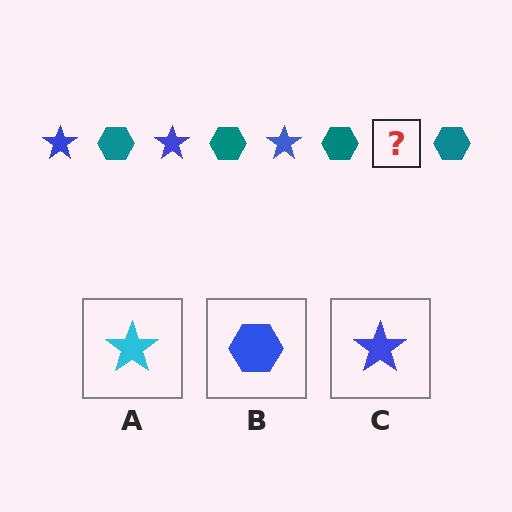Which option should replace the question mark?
Option C.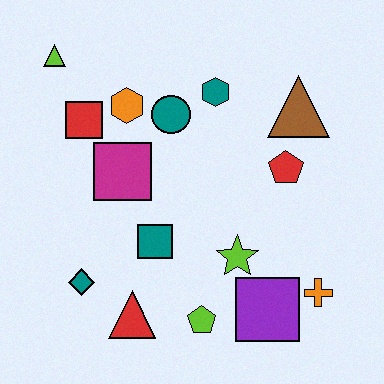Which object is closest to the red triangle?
The teal diamond is closest to the red triangle.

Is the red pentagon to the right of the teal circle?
Yes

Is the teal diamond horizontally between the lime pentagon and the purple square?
No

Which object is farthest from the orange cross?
The lime triangle is farthest from the orange cross.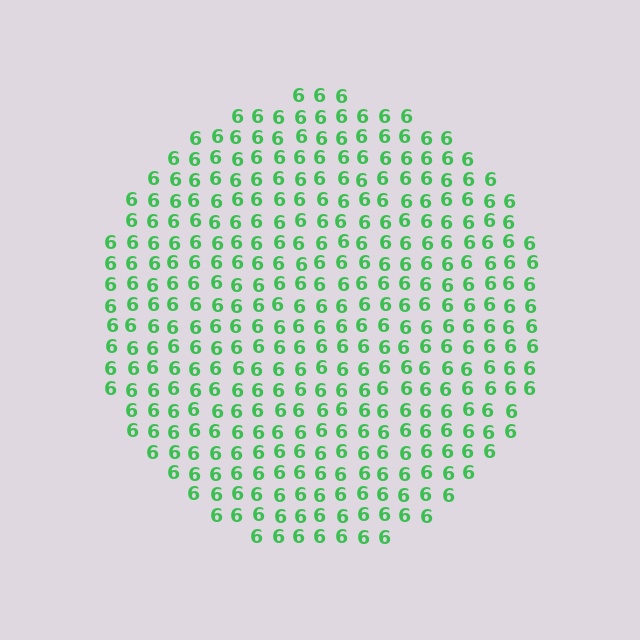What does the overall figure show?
The overall figure shows a circle.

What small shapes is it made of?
It is made of small digit 6's.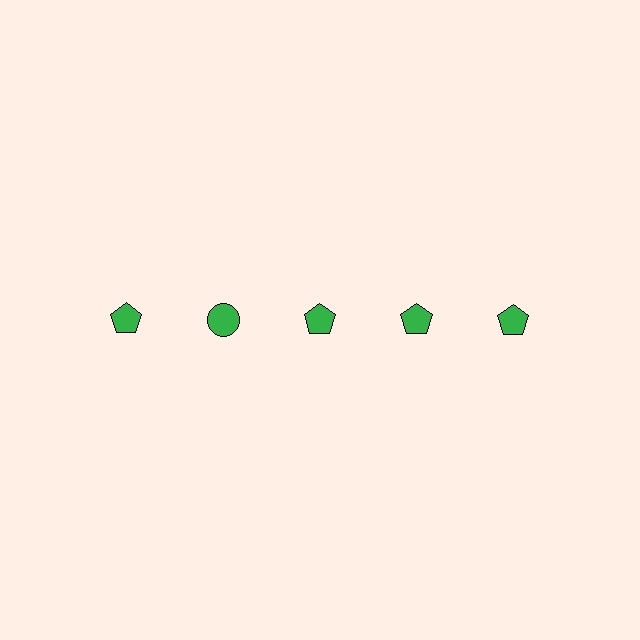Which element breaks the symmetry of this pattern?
The green circle in the top row, second from left column breaks the symmetry. All other shapes are green pentagons.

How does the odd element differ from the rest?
It has a different shape: circle instead of pentagon.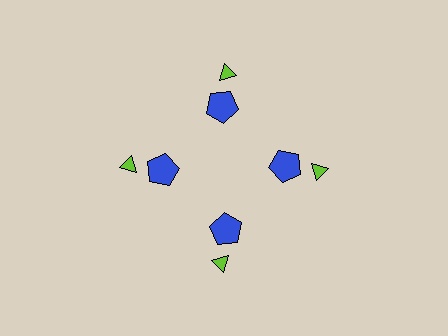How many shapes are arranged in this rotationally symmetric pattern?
There are 8 shapes, arranged in 4 groups of 2.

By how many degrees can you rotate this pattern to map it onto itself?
The pattern maps onto itself every 90 degrees of rotation.